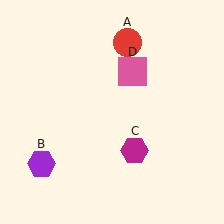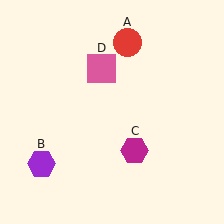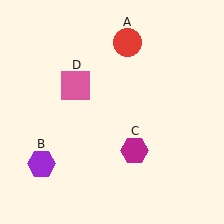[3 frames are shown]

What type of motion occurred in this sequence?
The pink square (object D) rotated counterclockwise around the center of the scene.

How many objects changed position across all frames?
1 object changed position: pink square (object D).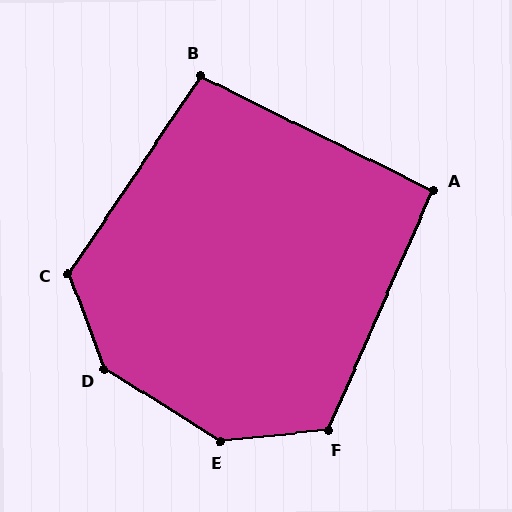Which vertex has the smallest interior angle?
A, at approximately 93 degrees.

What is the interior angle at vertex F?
Approximately 119 degrees (obtuse).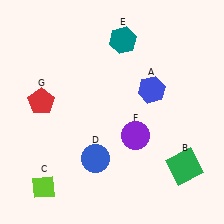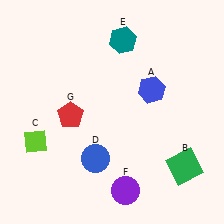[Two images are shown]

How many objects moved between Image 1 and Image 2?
3 objects moved between the two images.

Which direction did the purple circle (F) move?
The purple circle (F) moved down.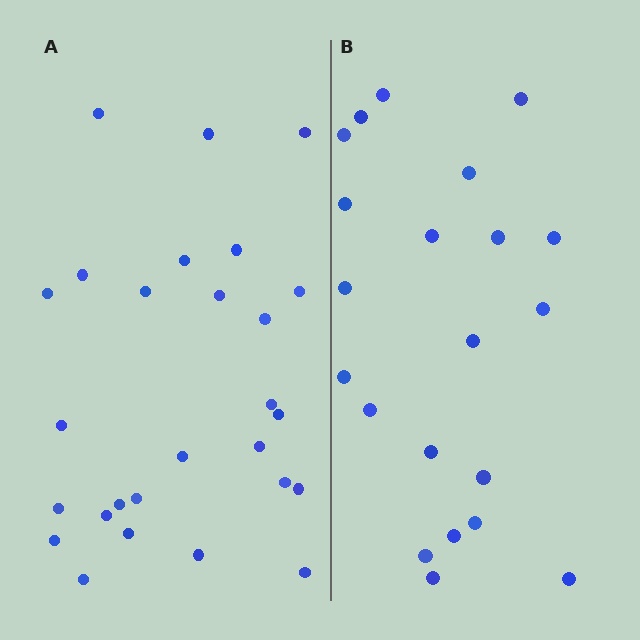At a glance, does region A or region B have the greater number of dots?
Region A (the left region) has more dots.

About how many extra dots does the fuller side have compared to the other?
Region A has about 6 more dots than region B.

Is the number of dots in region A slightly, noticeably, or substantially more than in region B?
Region A has noticeably more, but not dramatically so. The ratio is roughly 1.3 to 1.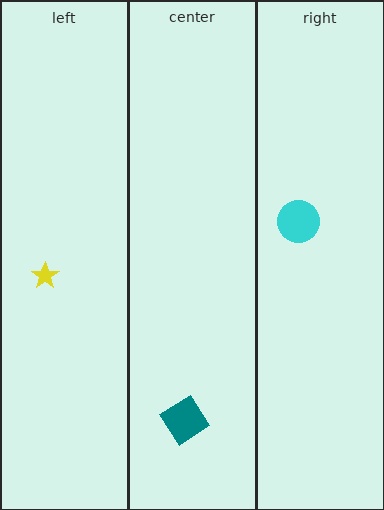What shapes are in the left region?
The yellow star.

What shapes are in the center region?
The teal diamond.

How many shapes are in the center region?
1.